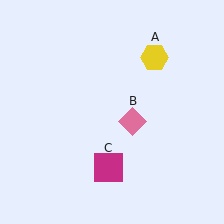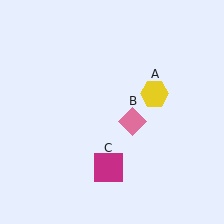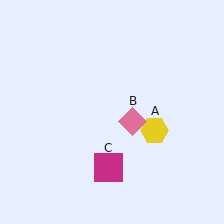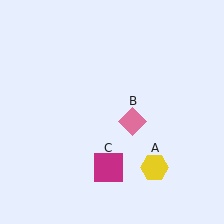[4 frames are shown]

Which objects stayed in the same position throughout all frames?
Pink diamond (object B) and magenta square (object C) remained stationary.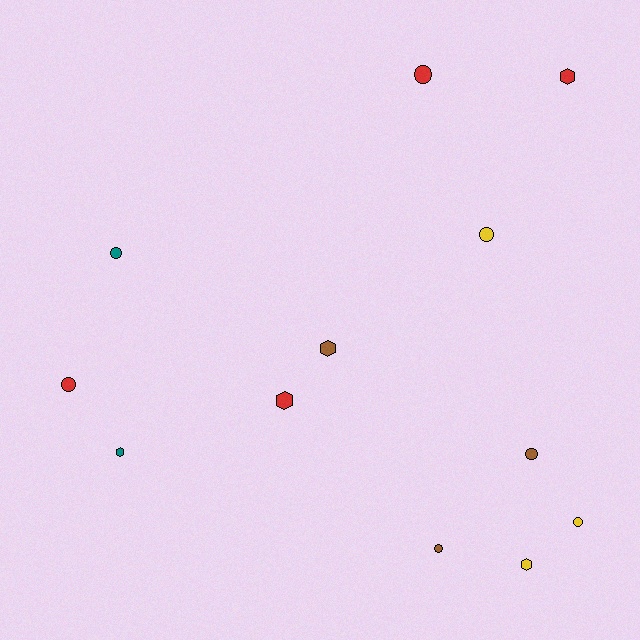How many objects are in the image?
There are 12 objects.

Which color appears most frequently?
Red, with 4 objects.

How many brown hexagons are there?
There is 1 brown hexagon.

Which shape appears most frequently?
Circle, with 7 objects.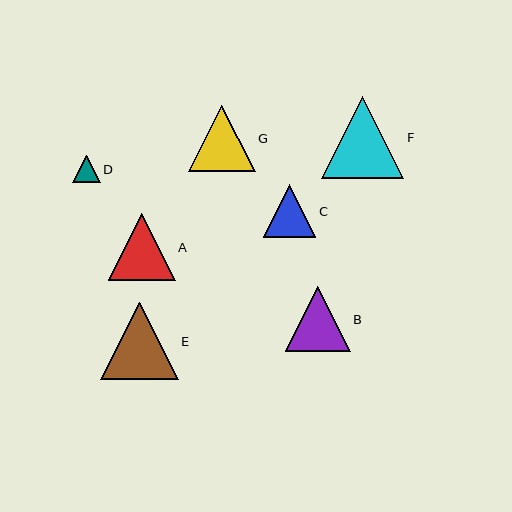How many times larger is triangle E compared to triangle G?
Triangle E is approximately 1.2 times the size of triangle G.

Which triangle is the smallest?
Triangle D is the smallest with a size of approximately 28 pixels.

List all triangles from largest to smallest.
From largest to smallest: F, E, A, G, B, C, D.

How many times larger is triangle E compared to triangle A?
Triangle E is approximately 1.2 times the size of triangle A.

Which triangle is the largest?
Triangle F is the largest with a size of approximately 83 pixels.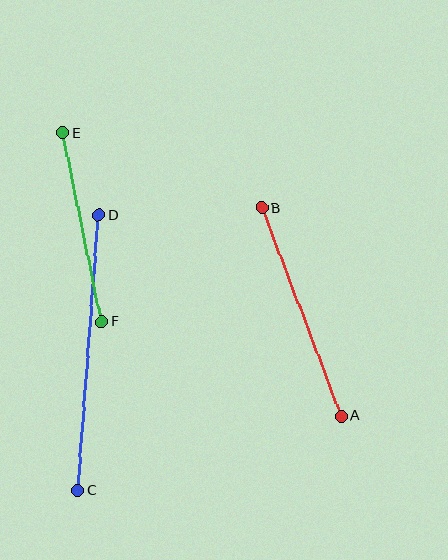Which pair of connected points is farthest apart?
Points C and D are farthest apart.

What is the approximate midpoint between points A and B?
The midpoint is at approximately (301, 312) pixels.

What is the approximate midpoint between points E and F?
The midpoint is at approximately (82, 227) pixels.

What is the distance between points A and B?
The distance is approximately 222 pixels.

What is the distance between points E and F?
The distance is approximately 193 pixels.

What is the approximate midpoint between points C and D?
The midpoint is at approximately (88, 353) pixels.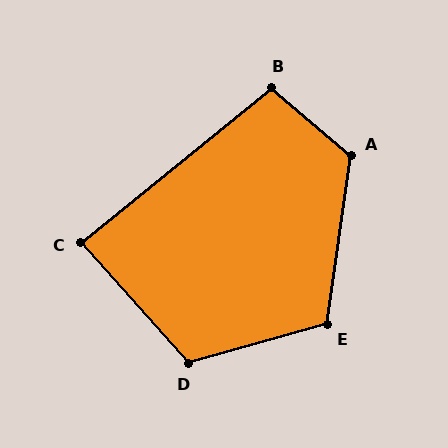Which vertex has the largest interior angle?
A, at approximately 122 degrees.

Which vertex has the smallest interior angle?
C, at approximately 88 degrees.